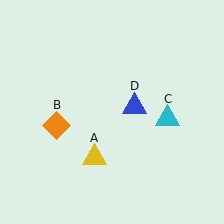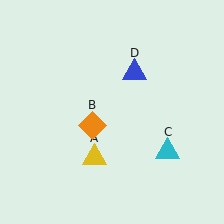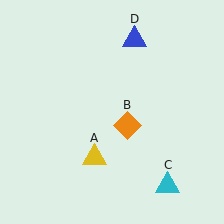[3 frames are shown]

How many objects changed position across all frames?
3 objects changed position: orange diamond (object B), cyan triangle (object C), blue triangle (object D).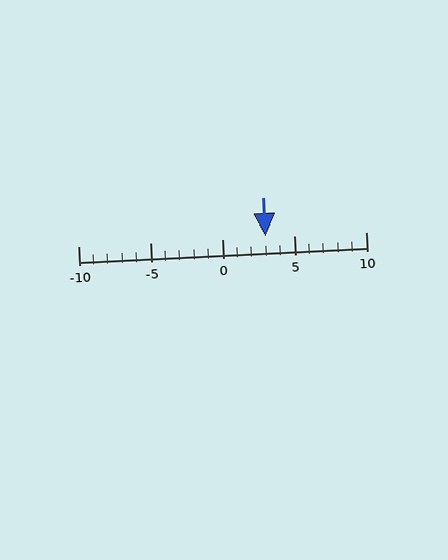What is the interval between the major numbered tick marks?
The major tick marks are spaced 5 units apart.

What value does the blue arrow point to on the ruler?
The blue arrow points to approximately 3.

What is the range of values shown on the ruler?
The ruler shows values from -10 to 10.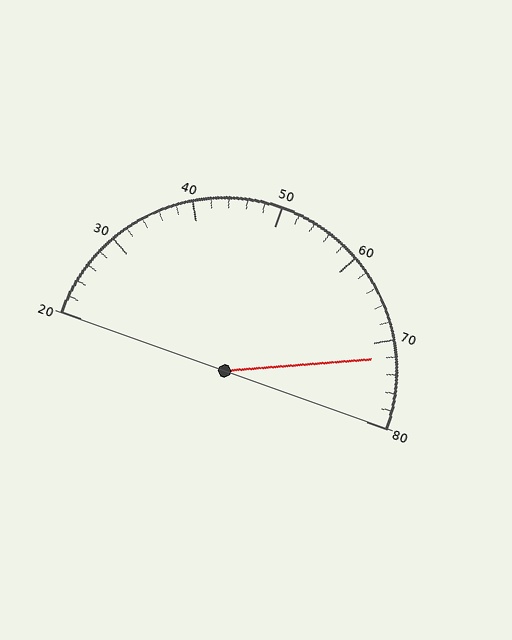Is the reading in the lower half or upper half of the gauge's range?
The reading is in the upper half of the range (20 to 80).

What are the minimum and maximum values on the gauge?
The gauge ranges from 20 to 80.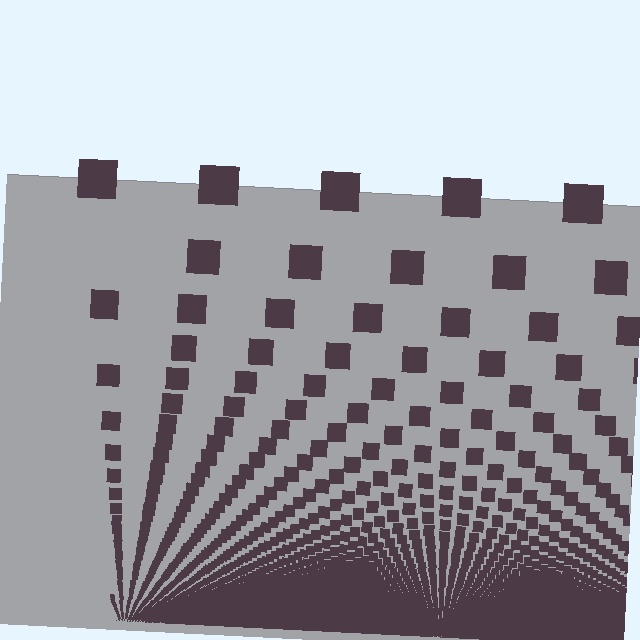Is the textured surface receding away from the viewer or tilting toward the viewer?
The surface appears to tilt toward the viewer. Texture elements get larger and sparser toward the top.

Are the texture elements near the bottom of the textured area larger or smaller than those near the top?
Smaller. The gradient is inverted — elements near the bottom are smaller and denser.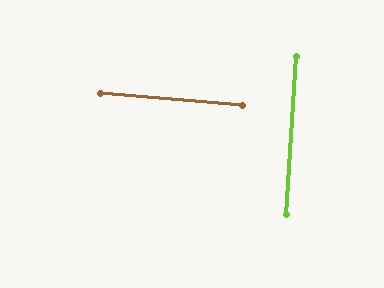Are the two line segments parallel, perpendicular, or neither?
Perpendicular — they meet at approximately 89°.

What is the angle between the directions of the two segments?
Approximately 89 degrees.